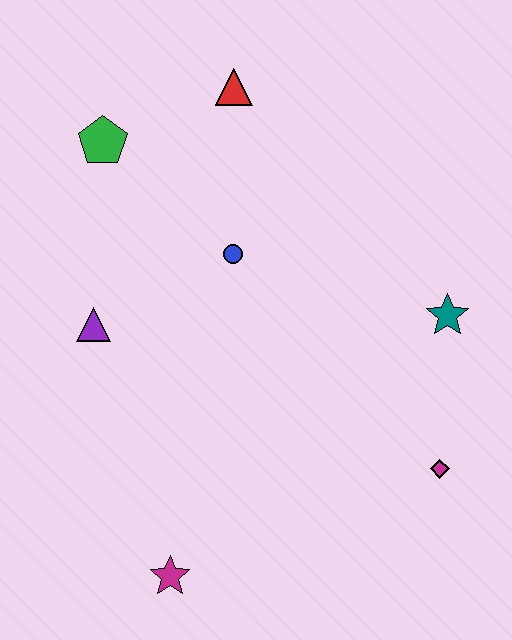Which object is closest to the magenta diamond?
The teal star is closest to the magenta diamond.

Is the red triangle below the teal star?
No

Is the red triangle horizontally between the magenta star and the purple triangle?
No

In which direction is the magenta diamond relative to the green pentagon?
The magenta diamond is to the right of the green pentagon.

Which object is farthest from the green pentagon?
The magenta diamond is farthest from the green pentagon.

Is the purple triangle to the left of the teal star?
Yes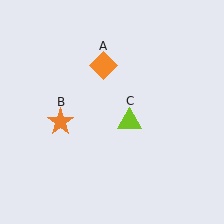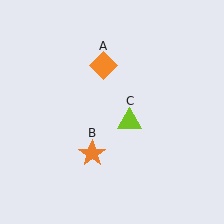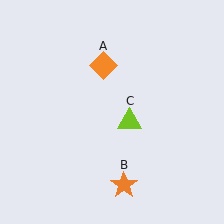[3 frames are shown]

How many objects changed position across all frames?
1 object changed position: orange star (object B).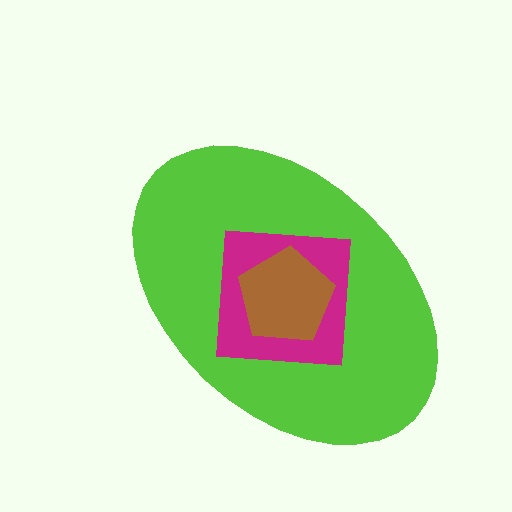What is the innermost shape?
The brown pentagon.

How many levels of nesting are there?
3.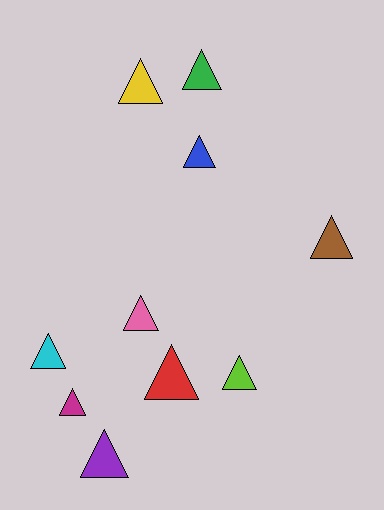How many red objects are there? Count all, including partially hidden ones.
There is 1 red object.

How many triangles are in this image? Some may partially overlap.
There are 10 triangles.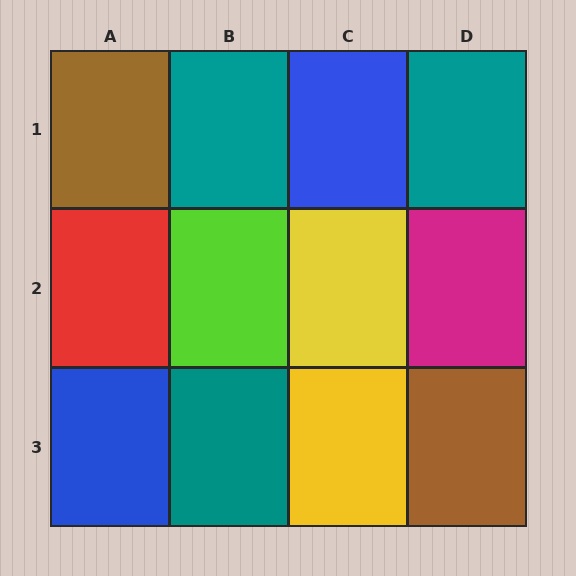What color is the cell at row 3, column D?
Brown.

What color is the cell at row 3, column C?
Yellow.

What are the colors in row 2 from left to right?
Red, lime, yellow, magenta.